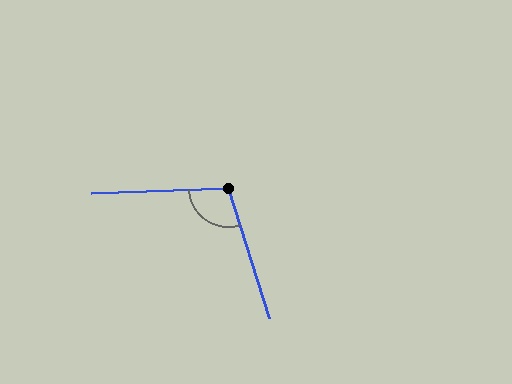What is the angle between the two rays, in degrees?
Approximately 105 degrees.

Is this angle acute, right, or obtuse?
It is obtuse.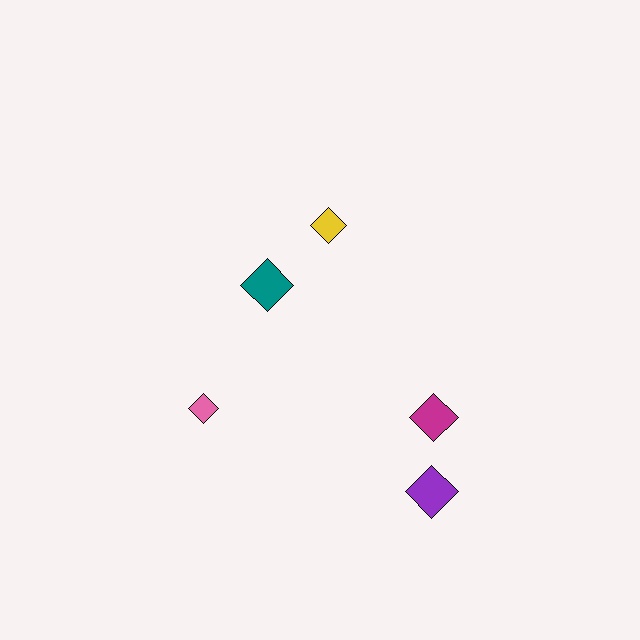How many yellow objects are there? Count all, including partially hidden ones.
There is 1 yellow object.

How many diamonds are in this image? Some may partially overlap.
There are 5 diamonds.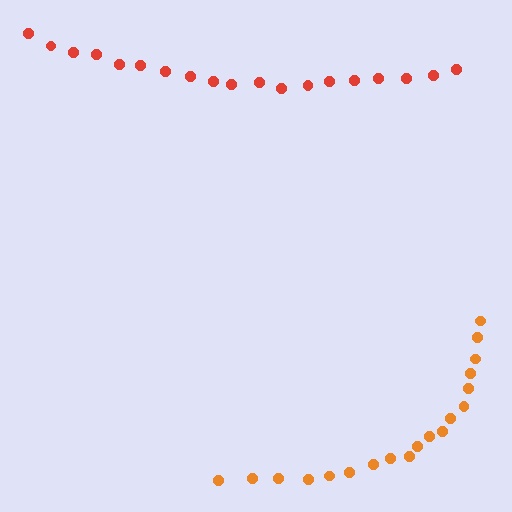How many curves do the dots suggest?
There are 2 distinct paths.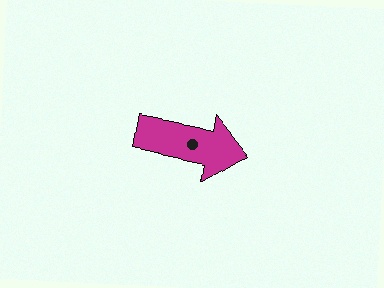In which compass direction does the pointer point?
East.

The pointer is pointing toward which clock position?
Roughly 3 o'clock.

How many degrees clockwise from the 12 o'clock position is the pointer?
Approximately 101 degrees.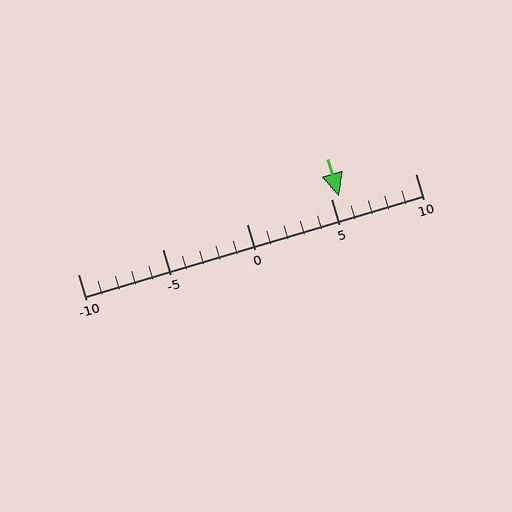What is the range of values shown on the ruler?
The ruler shows values from -10 to 10.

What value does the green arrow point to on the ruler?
The green arrow points to approximately 6.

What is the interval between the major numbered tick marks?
The major tick marks are spaced 5 units apart.